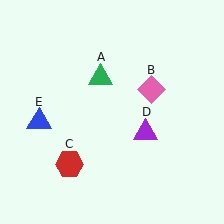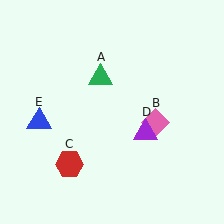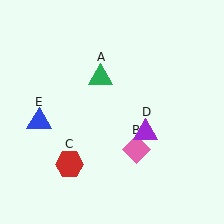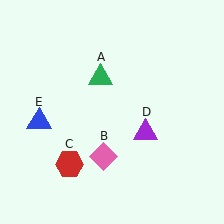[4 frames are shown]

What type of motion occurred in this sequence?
The pink diamond (object B) rotated clockwise around the center of the scene.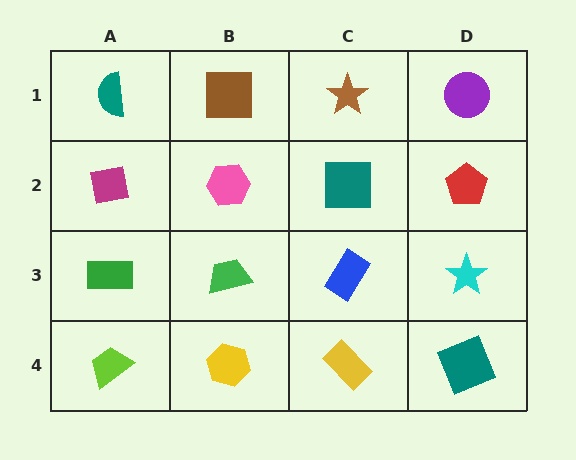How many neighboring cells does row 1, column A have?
2.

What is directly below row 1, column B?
A pink hexagon.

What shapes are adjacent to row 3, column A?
A magenta square (row 2, column A), a lime trapezoid (row 4, column A), a green trapezoid (row 3, column B).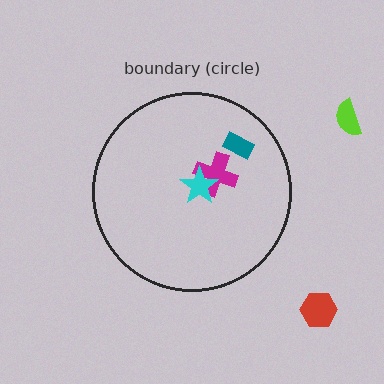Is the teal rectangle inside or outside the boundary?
Inside.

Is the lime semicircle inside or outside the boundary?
Outside.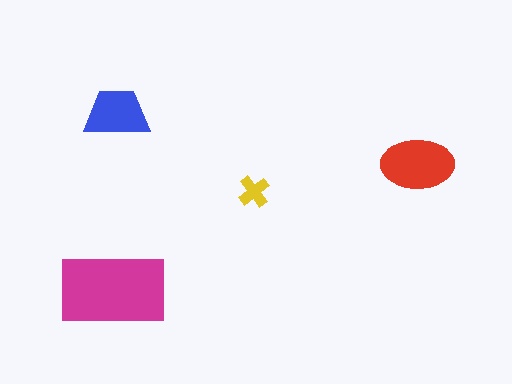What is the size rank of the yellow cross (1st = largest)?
4th.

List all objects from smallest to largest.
The yellow cross, the blue trapezoid, the red ellipse, the magenta rectangle.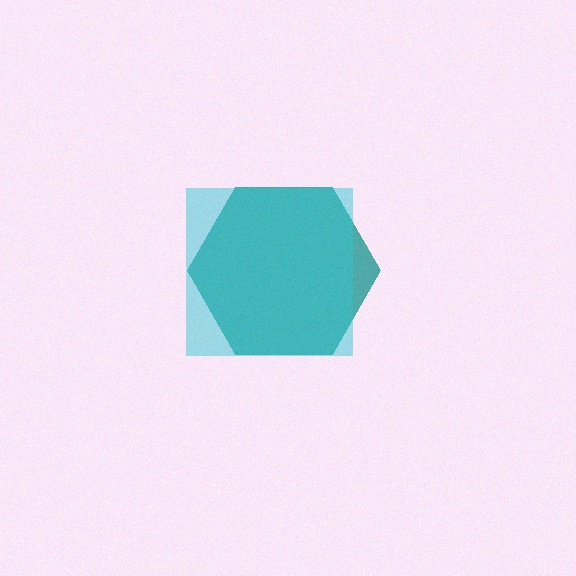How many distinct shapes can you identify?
There are 2 distinct shapes: a teal hexagon, a cyan square.